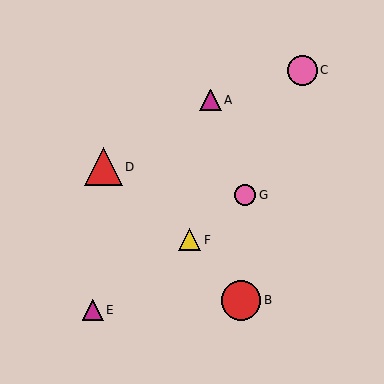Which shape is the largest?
The red circle (labeled B) is the largest.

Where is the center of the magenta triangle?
The center of the magenta triangle is at (210, 100).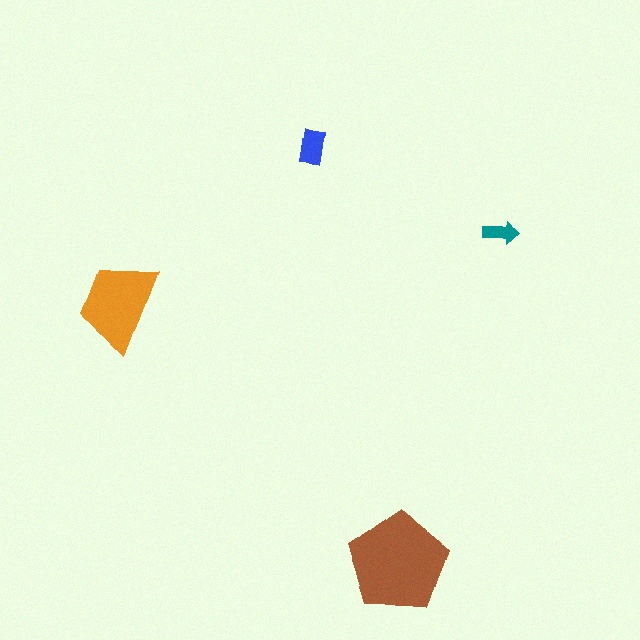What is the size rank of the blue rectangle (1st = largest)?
3rd.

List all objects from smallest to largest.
The teal arrow, the blue rectangle, the orange trapezoid, the brown pentagon.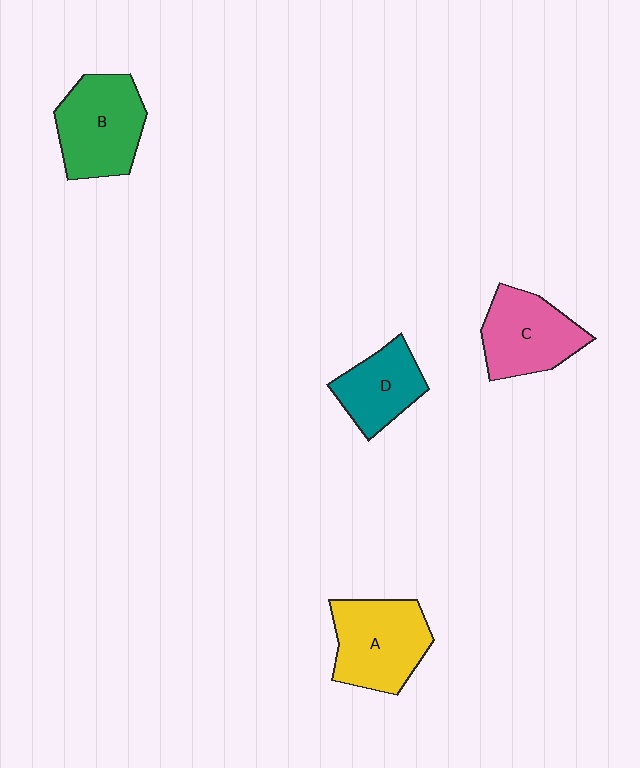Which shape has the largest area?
Shape A (yellow).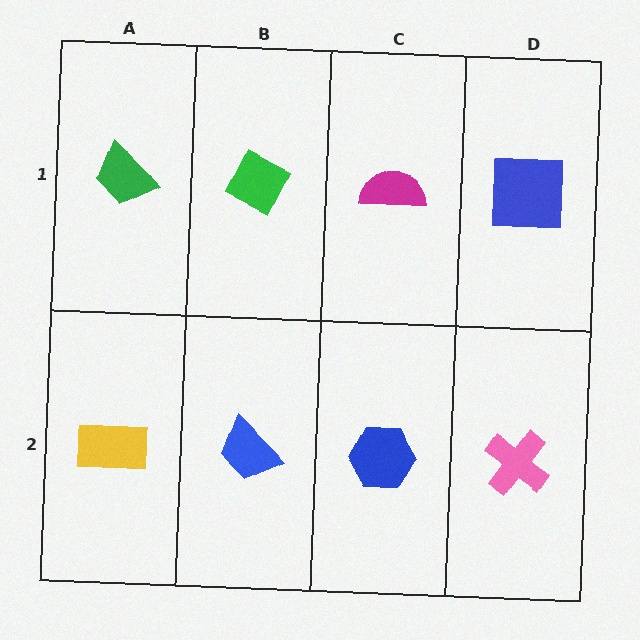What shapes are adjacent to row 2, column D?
A blue square (row 1, column D), a blue hexagon (row 2, column C).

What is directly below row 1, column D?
A pink cross.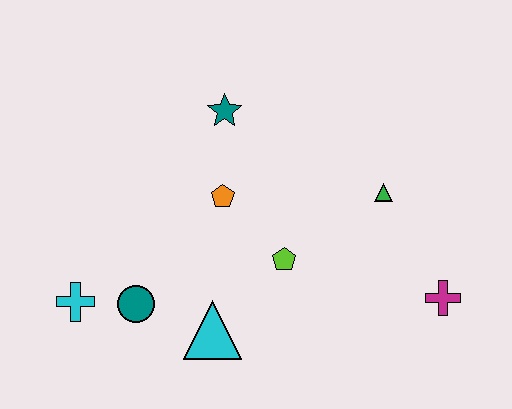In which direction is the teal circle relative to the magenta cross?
The teal circle is to the left of the magenta cross.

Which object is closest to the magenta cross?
The green triangle is closest to the magenta cross.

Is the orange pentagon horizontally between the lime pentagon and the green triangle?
No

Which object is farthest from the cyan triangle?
The magenta cross is farthest from the cyan triangle.